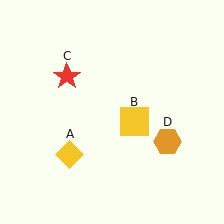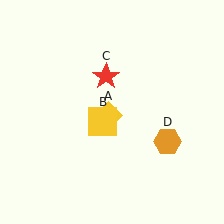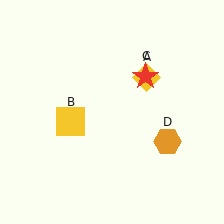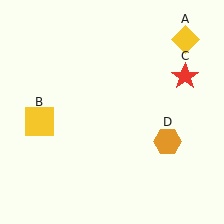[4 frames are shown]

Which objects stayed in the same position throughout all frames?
Orange hexagon (object D) remained stationary.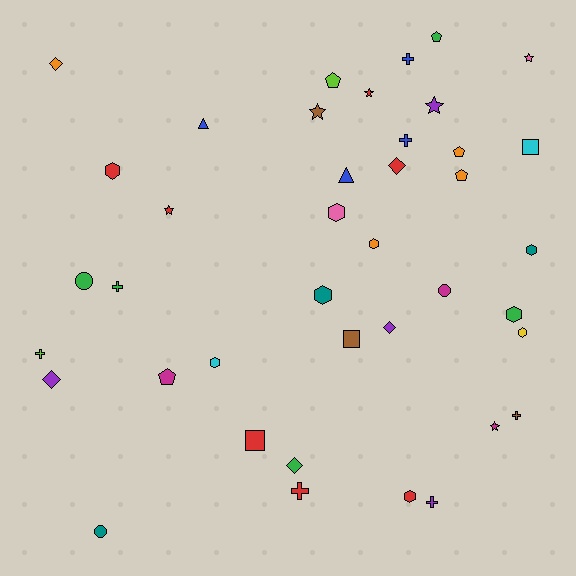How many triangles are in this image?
There are 2 triangles.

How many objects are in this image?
There are 40 objects.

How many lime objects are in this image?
There are 2 lime objects.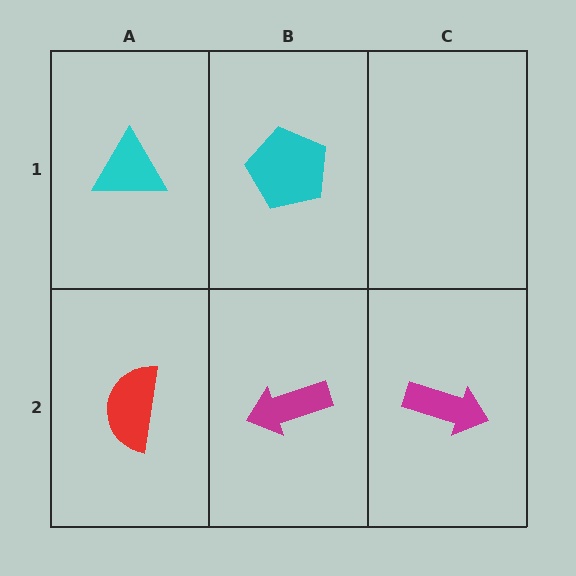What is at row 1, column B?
A cyan pentagon.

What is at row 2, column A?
A red semicircle.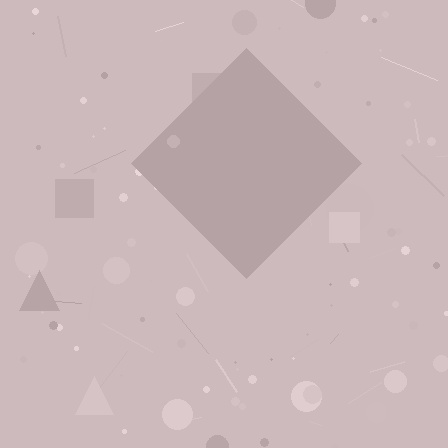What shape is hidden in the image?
A diamond is hidden in the image.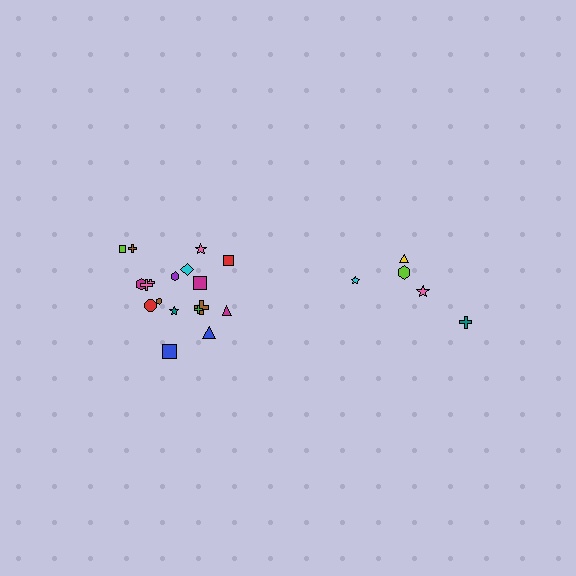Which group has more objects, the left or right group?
The left group.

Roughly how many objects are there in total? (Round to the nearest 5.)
Roughly 25 objects in total.